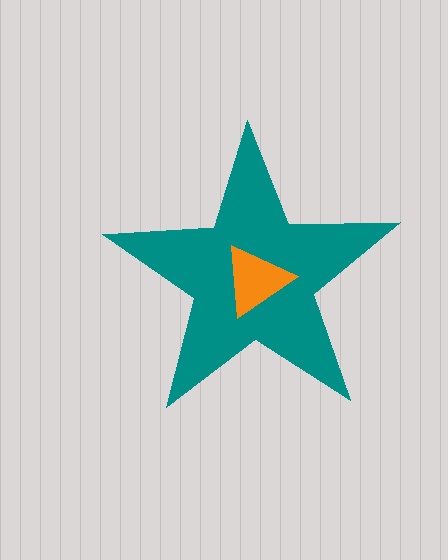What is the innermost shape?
The orange triangle.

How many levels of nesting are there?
2.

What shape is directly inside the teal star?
The orange triangle.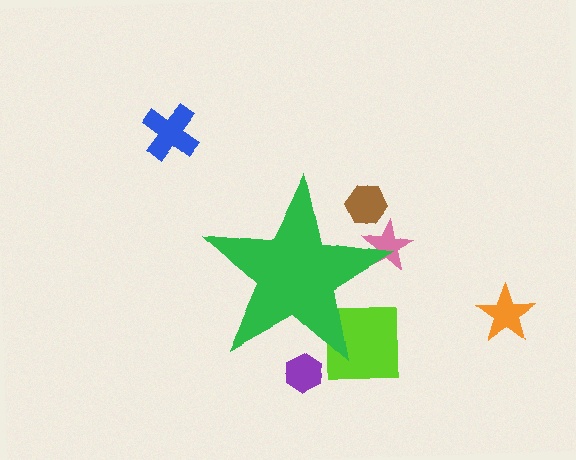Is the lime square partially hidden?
Yes, the lime square is partially hidden behind the green star.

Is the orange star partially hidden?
No, the orange star is fully visible.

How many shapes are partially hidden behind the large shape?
4 shapes are partially hidden.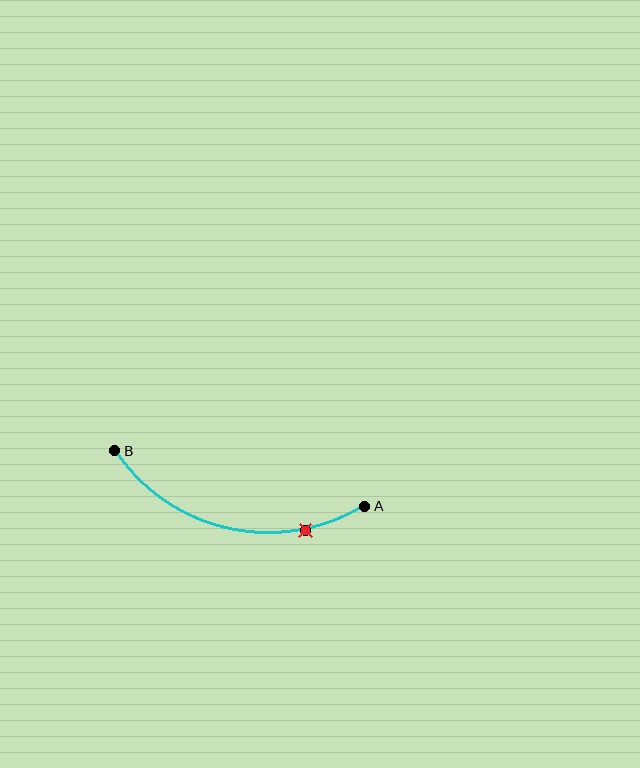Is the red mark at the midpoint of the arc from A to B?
No. The red mark lies on the arc but is closer to endpoint A. The arc midpoint would be at the point on the curve equidistant along the arc from both A and B.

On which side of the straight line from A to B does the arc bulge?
The arc bulges below the straight line connecting A and B.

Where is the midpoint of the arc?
The arc midpoint is the point on the curve farthest from the straight line joining A and B. It sits below that line.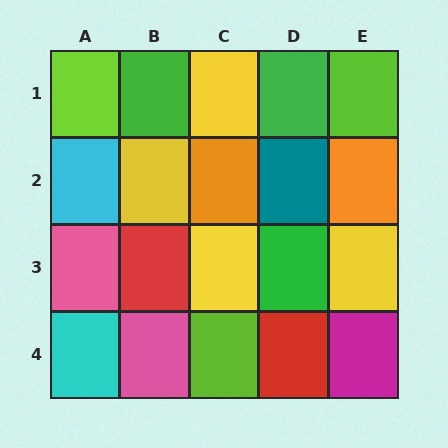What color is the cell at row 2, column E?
Orange.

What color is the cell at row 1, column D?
Green.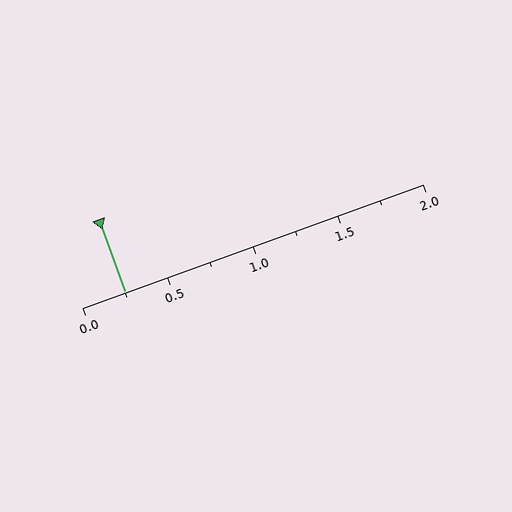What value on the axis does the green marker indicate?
The marker indicates approximately 0.25.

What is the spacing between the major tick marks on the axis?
The major ticks are spaced 0.5 apart.